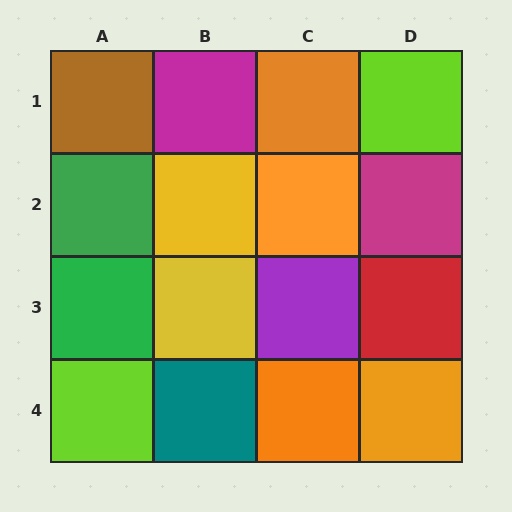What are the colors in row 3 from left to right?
Green, yellow, purple, red.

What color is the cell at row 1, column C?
Orange.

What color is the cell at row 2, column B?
Yellow.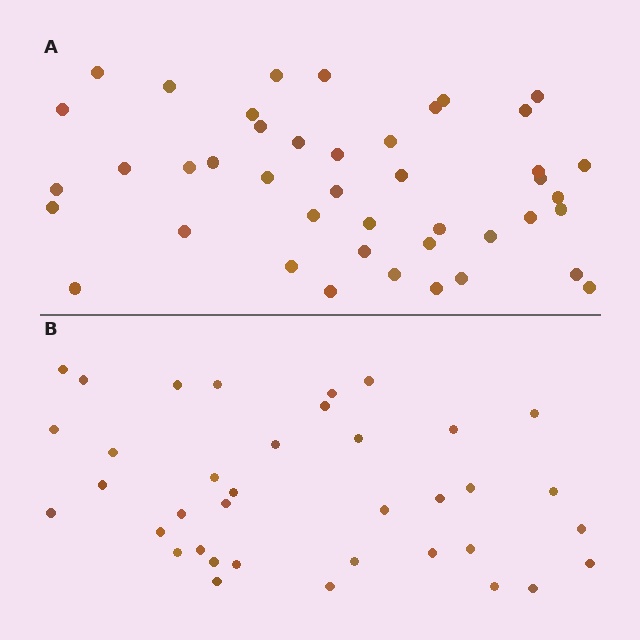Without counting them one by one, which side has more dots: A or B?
Region A (the top region) has more dots.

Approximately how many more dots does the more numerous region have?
Region A has about 6 more dots than region B.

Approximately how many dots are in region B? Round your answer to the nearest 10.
About 40 dots. (The exact count is 37, which rounds to 40.)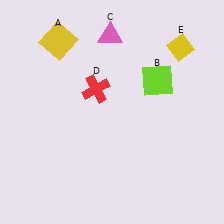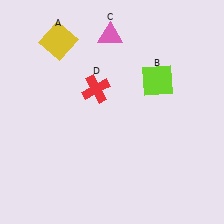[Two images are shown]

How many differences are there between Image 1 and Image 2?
There is 1 difference between the two images.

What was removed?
The yellow diamond (E) was removed in Image 2.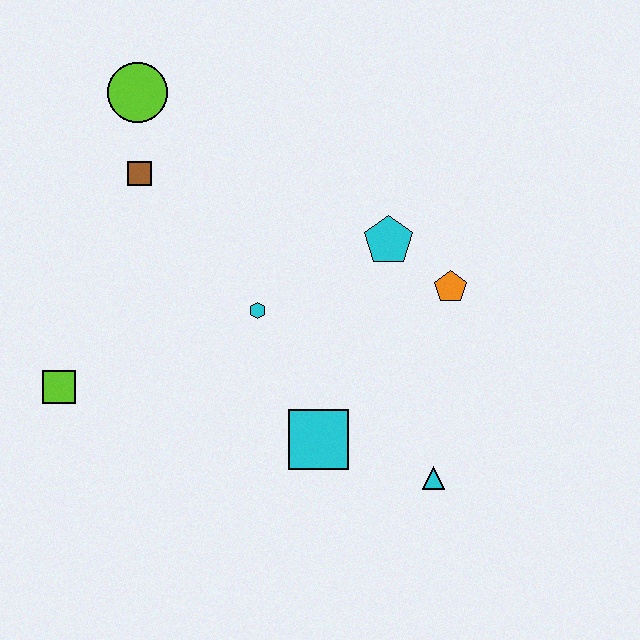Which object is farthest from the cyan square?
The lime circle is farthest from the cyan square.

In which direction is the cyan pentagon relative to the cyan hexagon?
The cyan pentagon is to the right of the cyan hexagon.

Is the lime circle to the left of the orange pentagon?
Yes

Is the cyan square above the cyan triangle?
Yes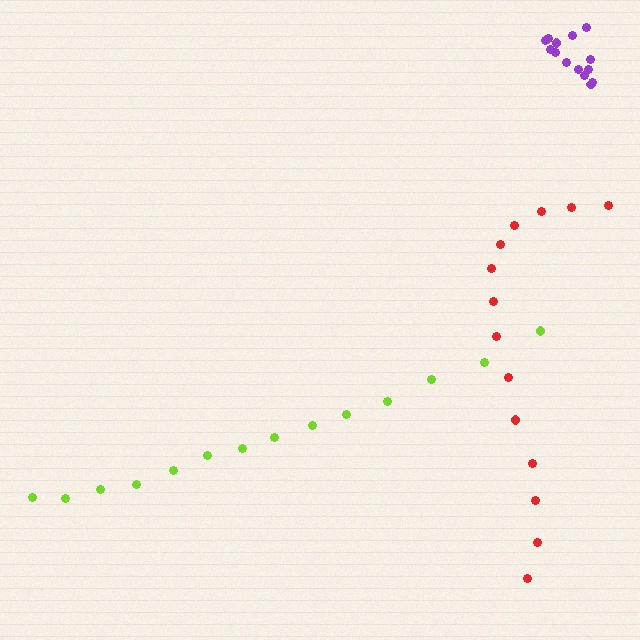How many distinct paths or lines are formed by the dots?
There are 3 distinct paths.